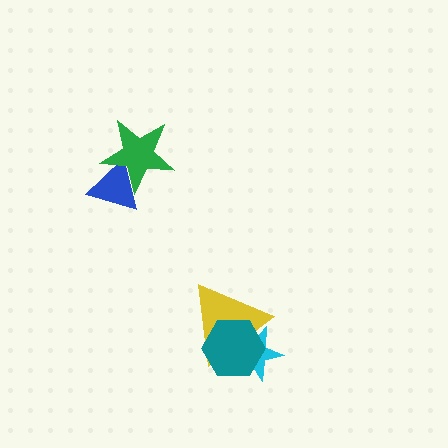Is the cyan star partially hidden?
Yes, it is partially covered by another shape.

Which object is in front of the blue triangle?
The green star is in front of the blue triangle.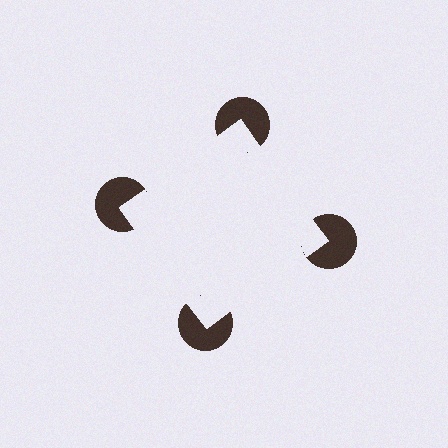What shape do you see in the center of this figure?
An illusory square — its edges are inferred from the aligned wedge cuts in the pac-man discs, not physically drawn.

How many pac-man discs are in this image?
There are 4 — one at each vertex of the illusory square.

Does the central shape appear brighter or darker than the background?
It typically appears slightly brighter than the background, even though no actual brightness change is drawn.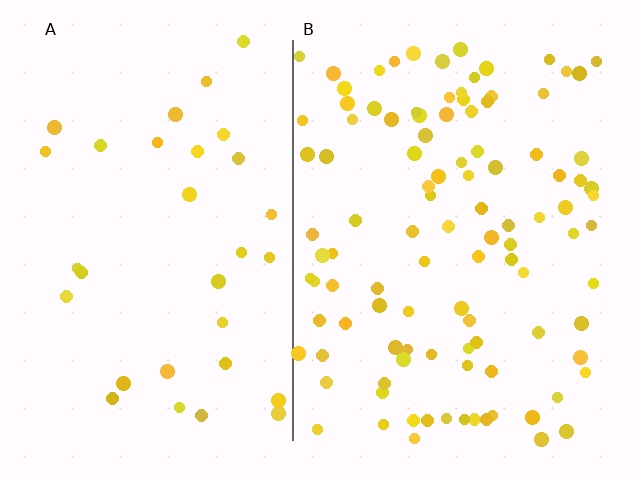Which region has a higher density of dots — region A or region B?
B (the right).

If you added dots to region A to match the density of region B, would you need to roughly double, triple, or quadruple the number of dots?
Approximately triple.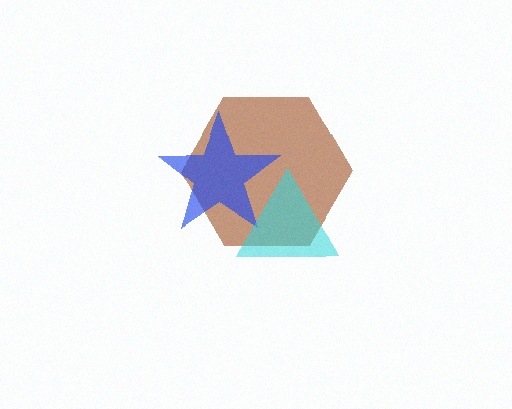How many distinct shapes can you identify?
There are 3 distinct shapes: a brown hexagon, a blue star, a cyan triangle.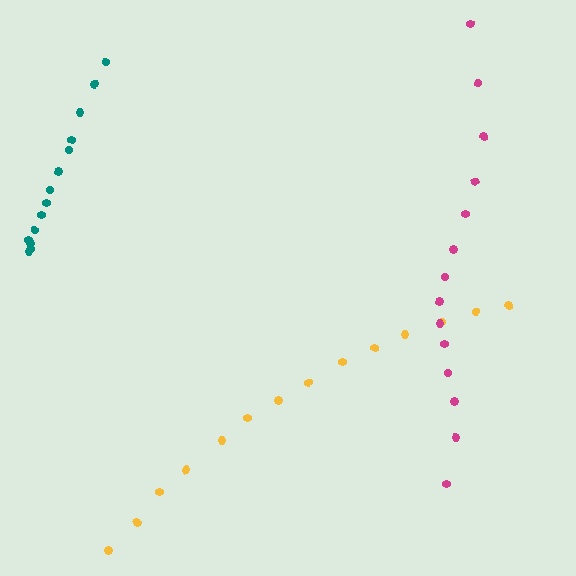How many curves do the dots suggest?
There are 3 distinct paths.